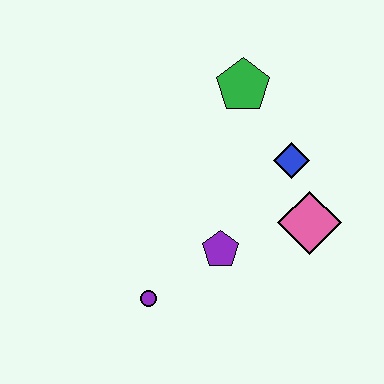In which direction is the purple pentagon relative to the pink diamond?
The purple pentagon is to the left of the pink diamond.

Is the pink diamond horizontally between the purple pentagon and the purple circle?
No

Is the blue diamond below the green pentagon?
Yes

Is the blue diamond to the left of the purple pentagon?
No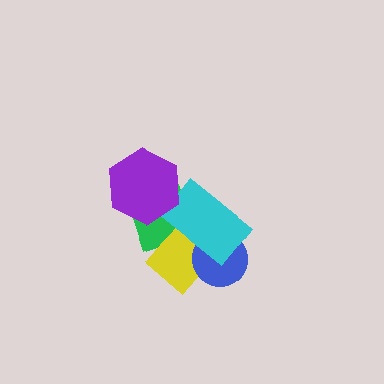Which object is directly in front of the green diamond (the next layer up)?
The yellow rectangle is directly in front of the green diamond.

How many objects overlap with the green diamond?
3 objects overlap with the green diamond.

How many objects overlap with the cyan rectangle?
3 objects overlap with the cyan rectangle.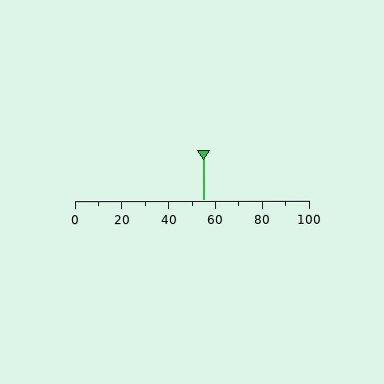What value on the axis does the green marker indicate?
The marker indicates approximately 55.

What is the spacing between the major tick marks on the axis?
The major ticks are spaced 20 apart.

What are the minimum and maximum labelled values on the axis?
The axis runs from 0 to 100.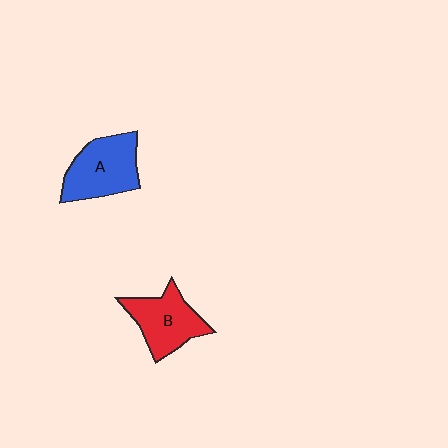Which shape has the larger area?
Shape A (blue).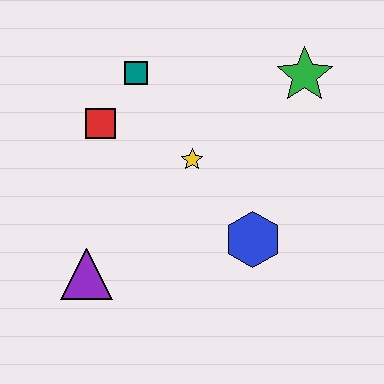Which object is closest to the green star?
The yellow star is closest to the green star.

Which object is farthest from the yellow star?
The purple triangle is farthest from the yellow star.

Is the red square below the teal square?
Yes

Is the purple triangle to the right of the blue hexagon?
No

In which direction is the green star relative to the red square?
The green star is to the right of the red square.